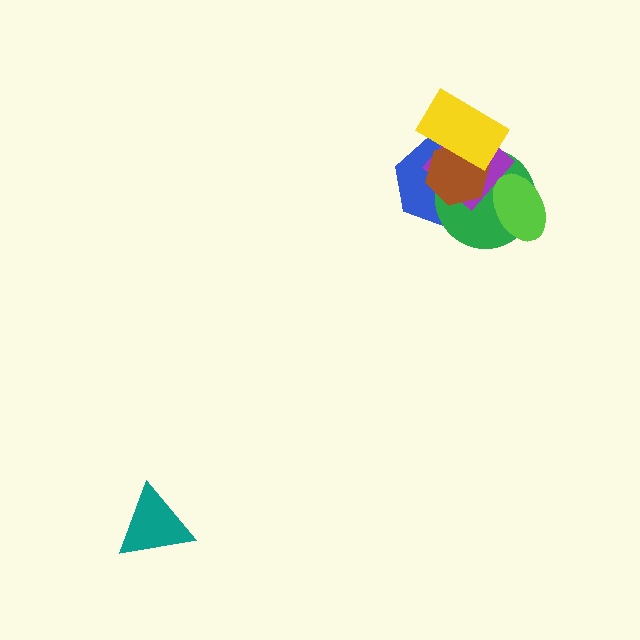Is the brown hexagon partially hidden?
Yes, it is partially covered by another shape.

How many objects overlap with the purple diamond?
4 objects overlap with the purple diamond.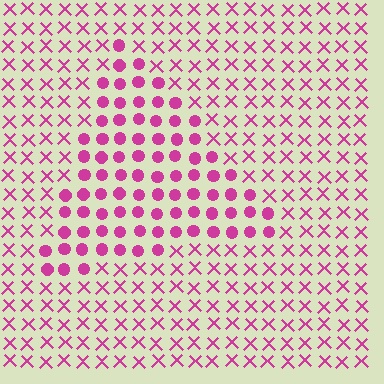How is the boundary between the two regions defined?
The boundary is defined by a change in element shape: circles inside vs. X marks outside. All elements share the same color and spacing.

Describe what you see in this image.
The image is filled with small magenta elements arranged in a uniform grid. A triangle-shaped region contains circles, while the surrounding area contains X marks. The boundary is defined purely by the change in element shape.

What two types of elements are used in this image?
The image uses circles inside the triangle region and X marks outside it.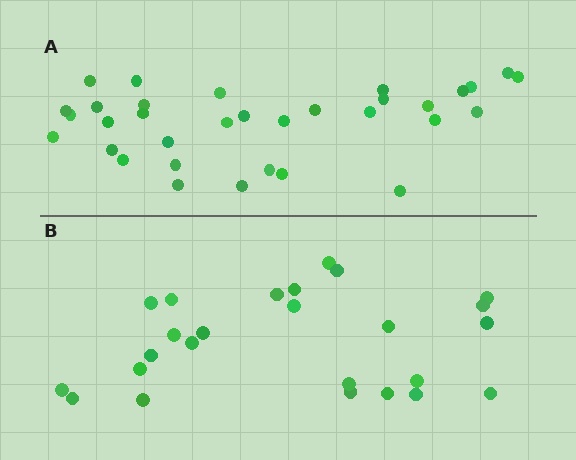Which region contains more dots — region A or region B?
Region A (the top region) has more dots.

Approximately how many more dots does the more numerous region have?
Region A has roughly 8 or so more dots than region B.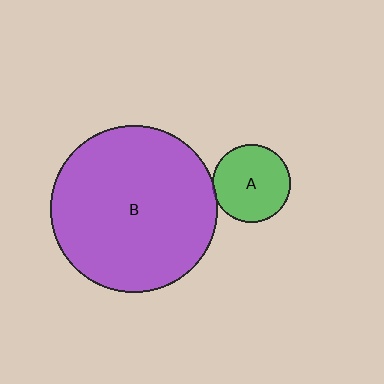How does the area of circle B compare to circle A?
Approximately 4.6 times.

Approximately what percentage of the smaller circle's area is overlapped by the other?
Approximately 5%.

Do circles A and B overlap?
Yes.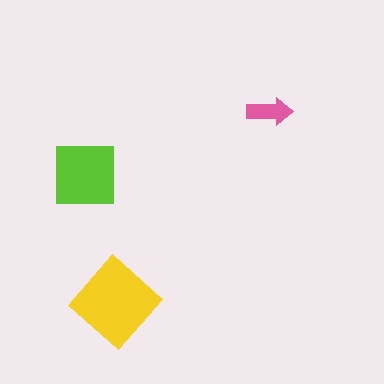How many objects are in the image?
There are 3 objects in the image.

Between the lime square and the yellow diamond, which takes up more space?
The yellow diamond.